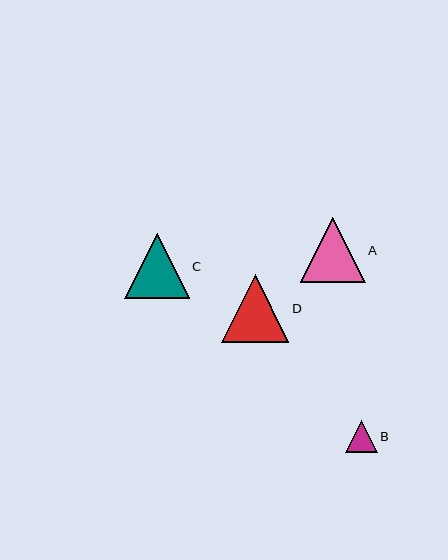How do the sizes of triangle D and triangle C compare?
Triangle D and triangle C are approximately the same size.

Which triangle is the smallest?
Triangle B is the smallest with a size of approximately 32 pixels.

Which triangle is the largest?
Triangle D is the largest with a size of approximately 67 pixels.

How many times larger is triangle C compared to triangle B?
Triangle C is approximately 2.0 times the size of triangle B.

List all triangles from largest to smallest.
From largest to smallest: D, A, C, B.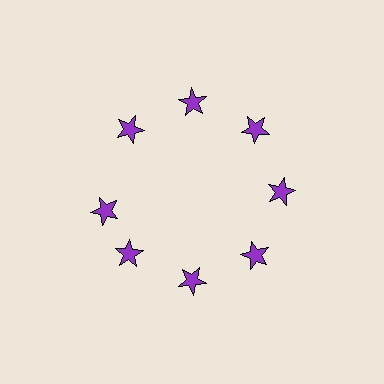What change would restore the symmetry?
The symmetry would be restored by rotating it back into even spacing with its neighbors so that all 8 stars sit at equal angles and equal distance from the center.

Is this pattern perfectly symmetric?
No. The 8 purple stars are arranged in a ring, but one element near the 9 o'clock position is rotated out of alignment along the ring, breaking the 8-fold rotational symmetry.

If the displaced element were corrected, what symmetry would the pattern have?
It would have 8-fold rotational symmetry — the pattern would map onto itself every 45 degrees.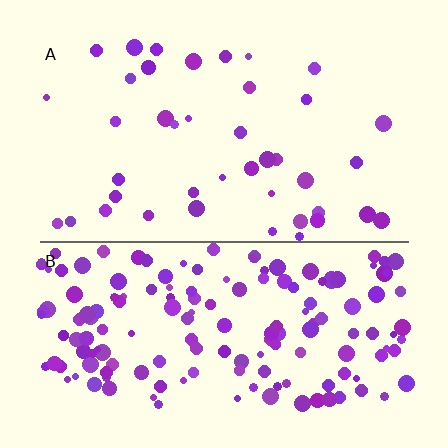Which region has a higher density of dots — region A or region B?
B (the bottom).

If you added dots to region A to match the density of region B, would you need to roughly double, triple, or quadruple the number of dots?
Approximately quadruple.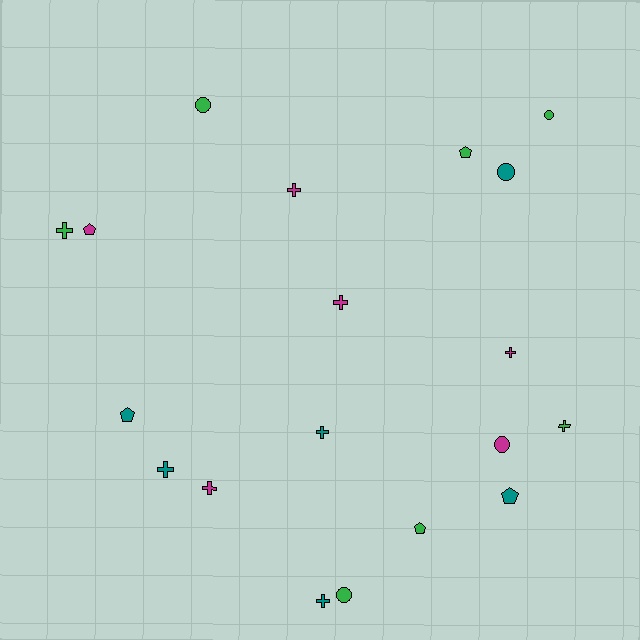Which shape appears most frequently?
Cross, with 9 objects.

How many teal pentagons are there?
There are 2 teal pentagons.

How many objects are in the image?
There are 19 objects.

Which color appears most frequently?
Green, with 7 objects.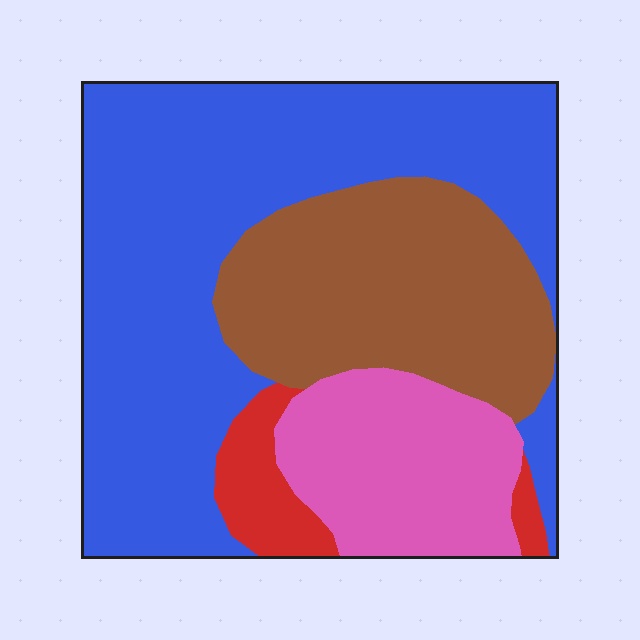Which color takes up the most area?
Blue, at roughly 50%.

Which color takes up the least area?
Red, at roughly 5%.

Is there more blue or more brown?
Blue.